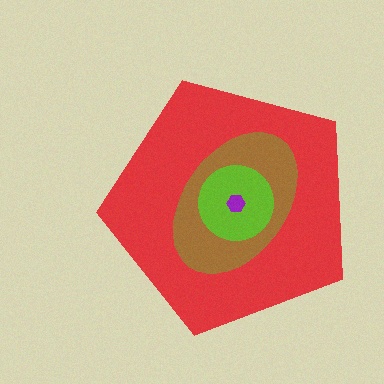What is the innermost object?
The purple hexagon.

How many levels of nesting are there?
4.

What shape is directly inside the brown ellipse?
The lime circle.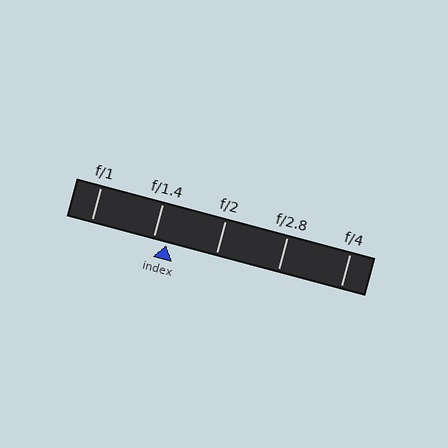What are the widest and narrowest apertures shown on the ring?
The widest aperture shown is f/1 and the narrowest is f/4.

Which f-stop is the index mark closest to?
The index mark is closest to f/1.4.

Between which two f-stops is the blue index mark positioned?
The index mark is between f/1.4 and f/2.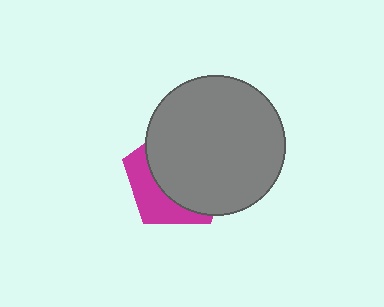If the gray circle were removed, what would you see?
You would see the complete magenta pentagon.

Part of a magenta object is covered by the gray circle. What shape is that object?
It is a pentagon.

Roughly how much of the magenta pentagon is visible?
A small part of it is visible (roughly 32%).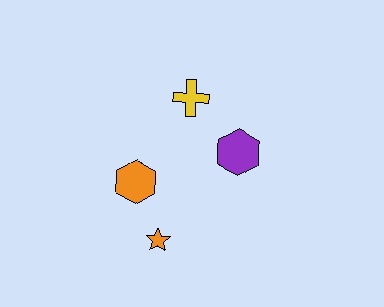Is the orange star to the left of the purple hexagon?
Yes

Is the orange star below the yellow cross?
Yes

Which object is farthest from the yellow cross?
The orange star is farthest from the yellow cross.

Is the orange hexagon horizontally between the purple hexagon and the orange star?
No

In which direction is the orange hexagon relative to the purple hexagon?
The orange hexagon is to the left of the purple hexagon.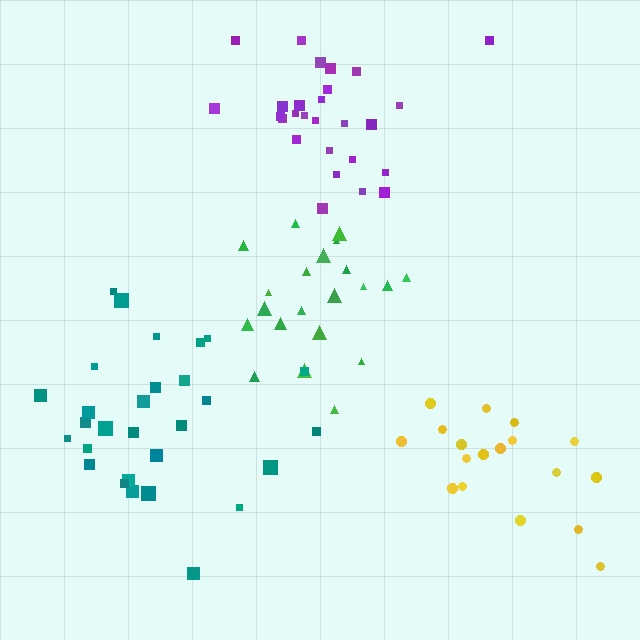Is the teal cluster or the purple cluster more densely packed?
Purple.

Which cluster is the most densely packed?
Green.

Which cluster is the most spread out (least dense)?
Yellow.